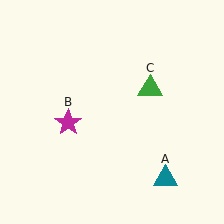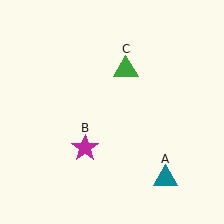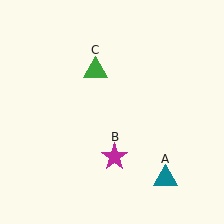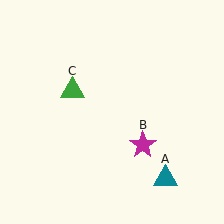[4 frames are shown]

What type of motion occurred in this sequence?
The magenta star (object B), green triangle (object C) rotated counterclockwise around the center of the scene.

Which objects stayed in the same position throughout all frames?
Teal triangle (object A) remained stationary.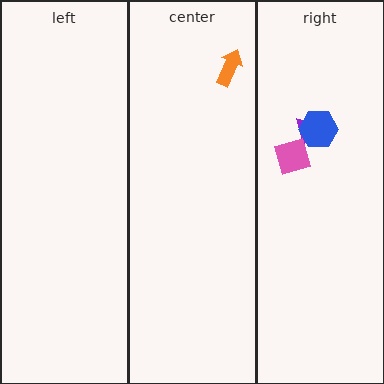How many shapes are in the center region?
1.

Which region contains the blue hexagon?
The right region.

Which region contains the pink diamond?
The right region.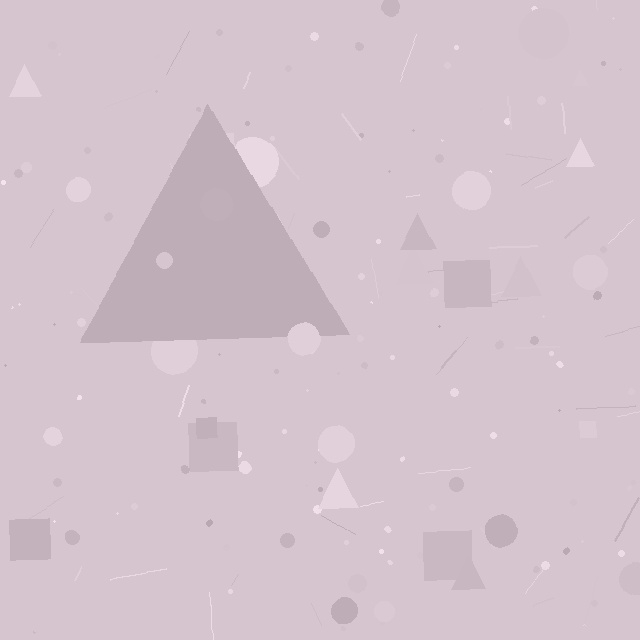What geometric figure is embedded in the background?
A triangle is embedded in the background.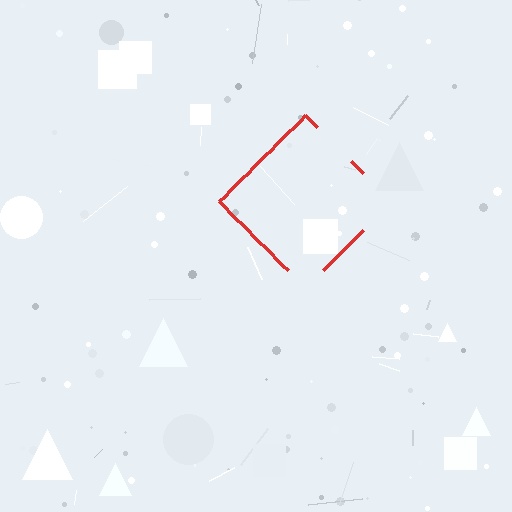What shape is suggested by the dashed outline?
The dashed outline suggests a diamond.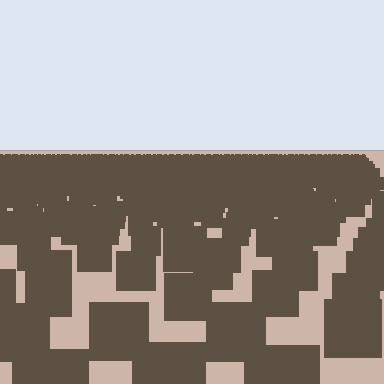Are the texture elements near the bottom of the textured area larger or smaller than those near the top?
Larger. Near the bottom, elements are closer to the viewer and appear at a bigger on-screen size.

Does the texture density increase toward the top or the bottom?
Density increases toward the top.